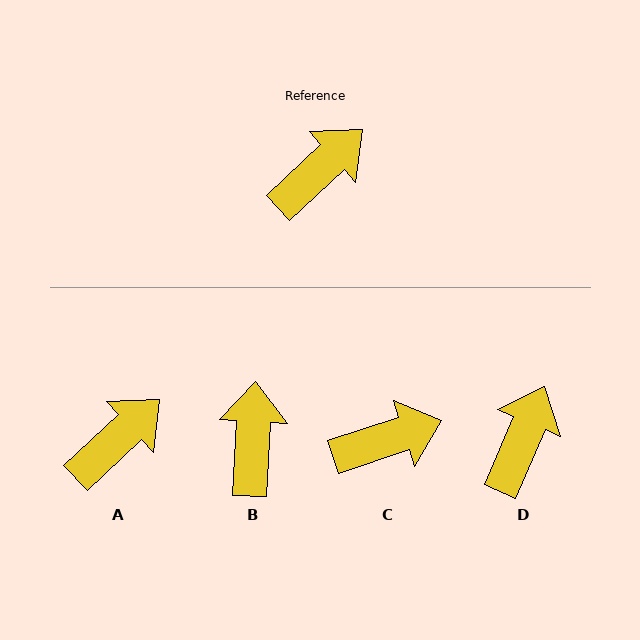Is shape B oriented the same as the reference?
No, it is off by about 44 degrees.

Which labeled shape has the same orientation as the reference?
A.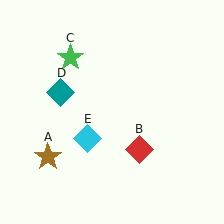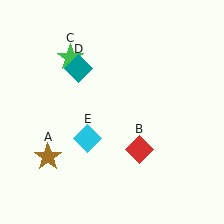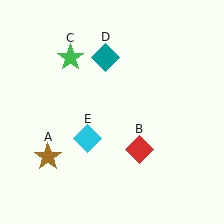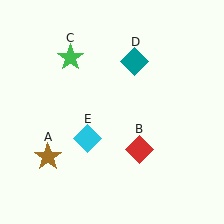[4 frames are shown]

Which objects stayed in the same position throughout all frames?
Brown star (object A) and red diamond (object B) and green star (object C) and cyan diamond (object E) remained stationary.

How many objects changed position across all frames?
1 object changed position: teal diamond (object D).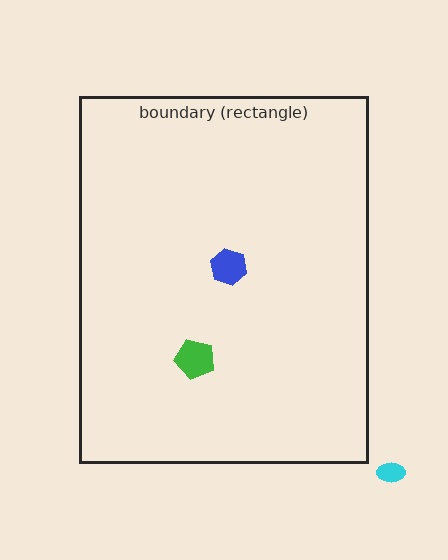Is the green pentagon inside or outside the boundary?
Inside.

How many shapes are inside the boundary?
2 inside, 1 outside.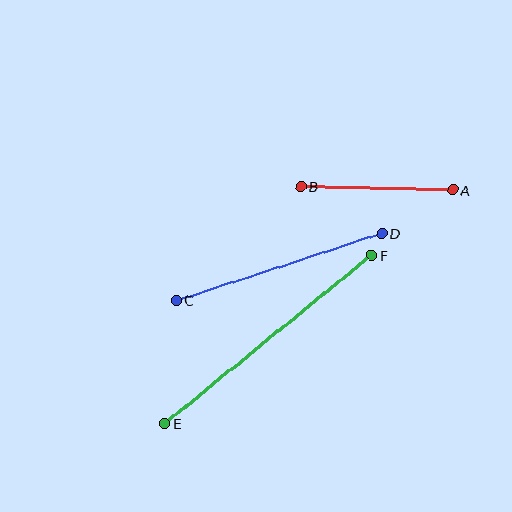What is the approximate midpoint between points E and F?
The midpoint is at approximately (268, 339) pixels.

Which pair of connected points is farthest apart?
Points E and F are farthest apart.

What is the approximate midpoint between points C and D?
The midpoint is at approximately (279, 267) pixels.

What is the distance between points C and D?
The distance is approximately 216 pixels.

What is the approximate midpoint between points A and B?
The midpoint is at approximately (377, 188) pixels.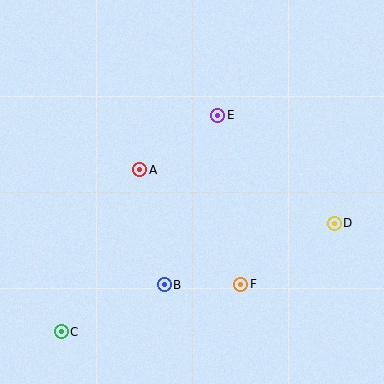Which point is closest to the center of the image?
Point A at (140, 170) is closest to the center.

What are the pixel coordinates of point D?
Point D is at (334, 223).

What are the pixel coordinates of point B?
Point B is at (164, 285).